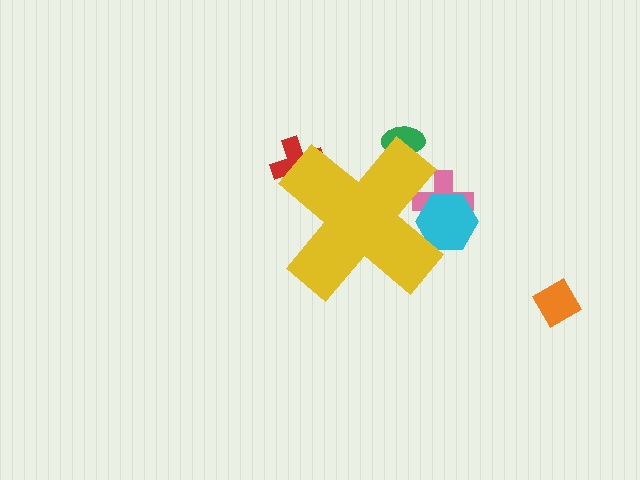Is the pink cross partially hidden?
Yes, the pink cross is partially hidden behind the yellow cross.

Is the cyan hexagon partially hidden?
Yes, the cyan hexagon is partially hidden behind the yellow cross.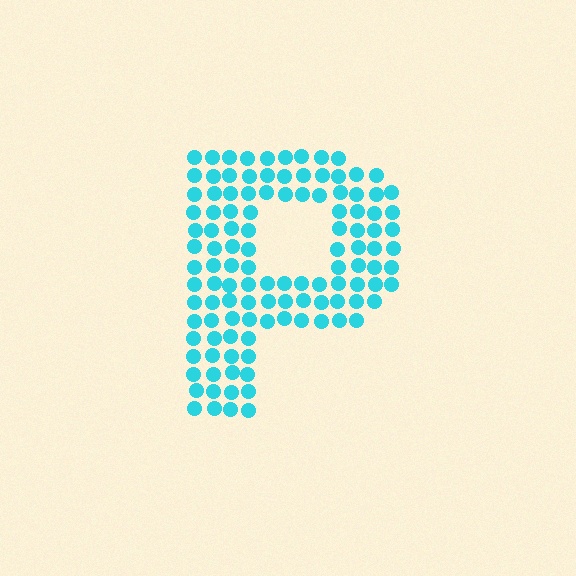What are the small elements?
The small elements are circles.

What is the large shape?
The large shape is the letter P.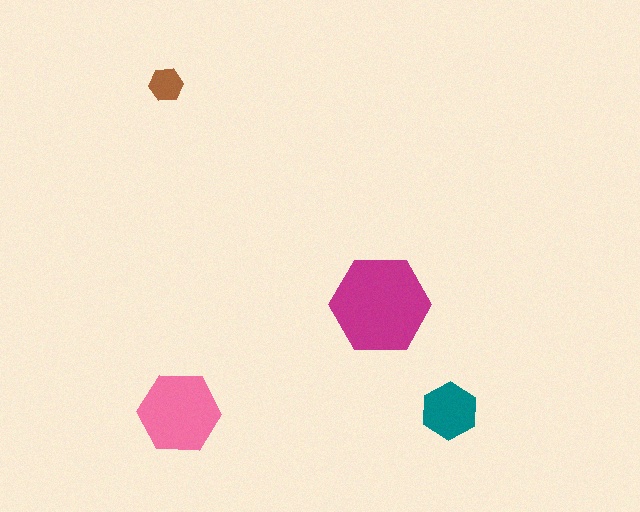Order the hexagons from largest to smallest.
the magenta one, the pink one, the teal one, the brown one.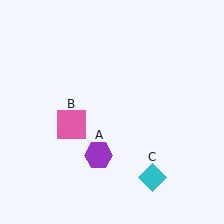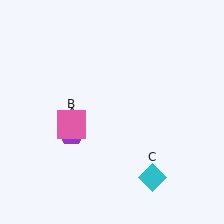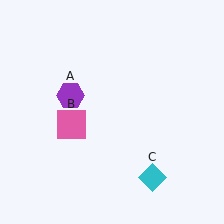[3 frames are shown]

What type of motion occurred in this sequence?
The purple hexagon (object A) rotated clockwise around the center of the scene.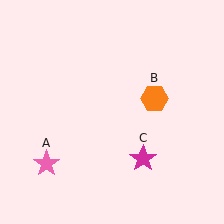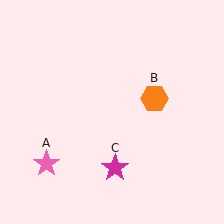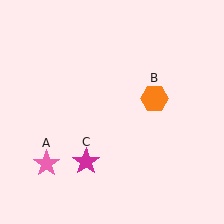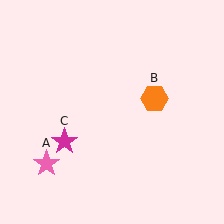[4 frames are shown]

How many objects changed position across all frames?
1 object changed position: magenta star (object C).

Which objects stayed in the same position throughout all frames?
Pink star (object A) and orange hexagon (object B) remained stationary.